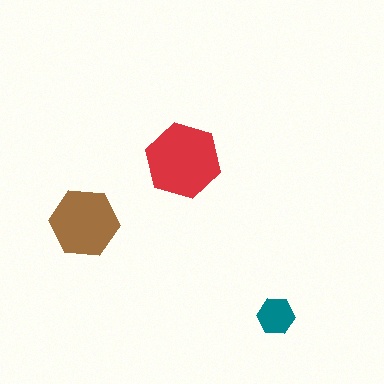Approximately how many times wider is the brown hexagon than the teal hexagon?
About 2 times wider.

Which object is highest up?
The red hexagon is topmost.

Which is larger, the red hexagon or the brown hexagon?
The red one.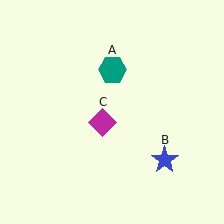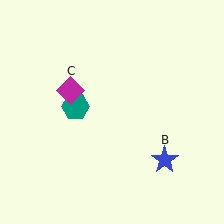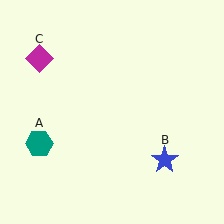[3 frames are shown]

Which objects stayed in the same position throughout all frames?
Blue star (object B) remained stationary.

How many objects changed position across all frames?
2 objects changed position: teal hexagon (object A), magenta diamond (object C).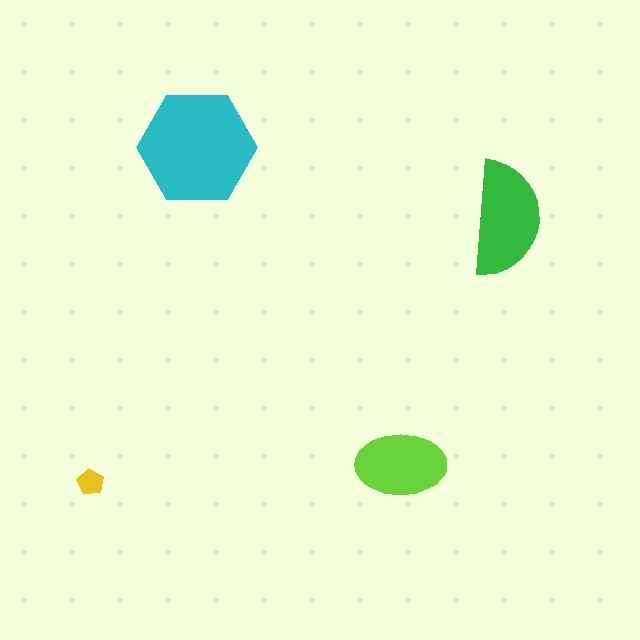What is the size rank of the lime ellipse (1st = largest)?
3rd.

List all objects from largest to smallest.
The cyan hexagon, the green semicircle, the lime ellipse, the yellow pentagon.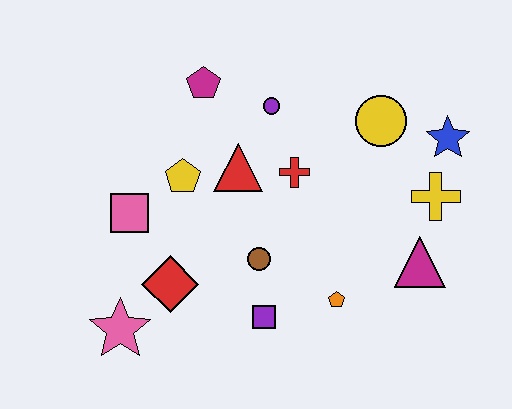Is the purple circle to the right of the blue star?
No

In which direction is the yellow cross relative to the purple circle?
The yellow cross is to the right of the purple circle.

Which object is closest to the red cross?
The red triangle is closest to the red cross.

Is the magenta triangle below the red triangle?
Yes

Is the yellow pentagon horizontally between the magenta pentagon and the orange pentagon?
No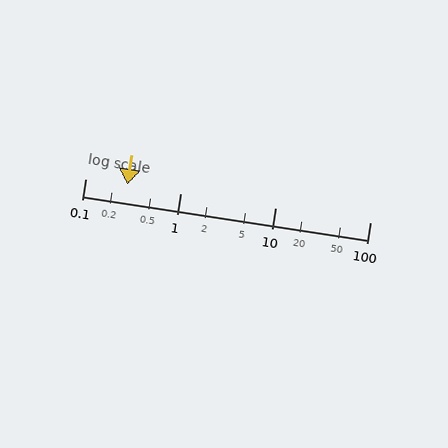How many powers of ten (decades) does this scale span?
The scale spans 3 decades, from 0.1 to 100.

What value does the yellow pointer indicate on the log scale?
The pointer indicates approximately 0.28.